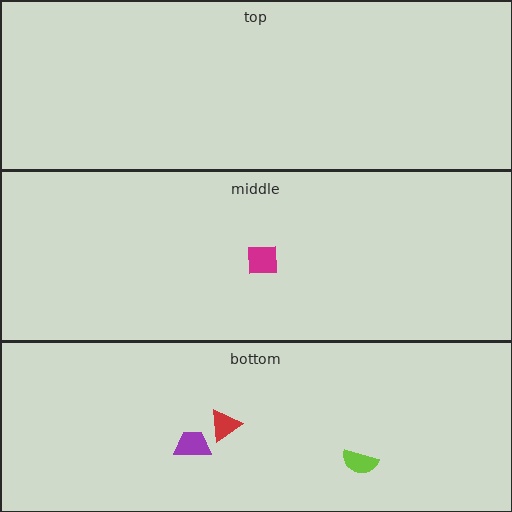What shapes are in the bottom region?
The purple trapezoid, the red triangle, the lime semicircle.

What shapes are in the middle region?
The magenta square.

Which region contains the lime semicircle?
The bottom region.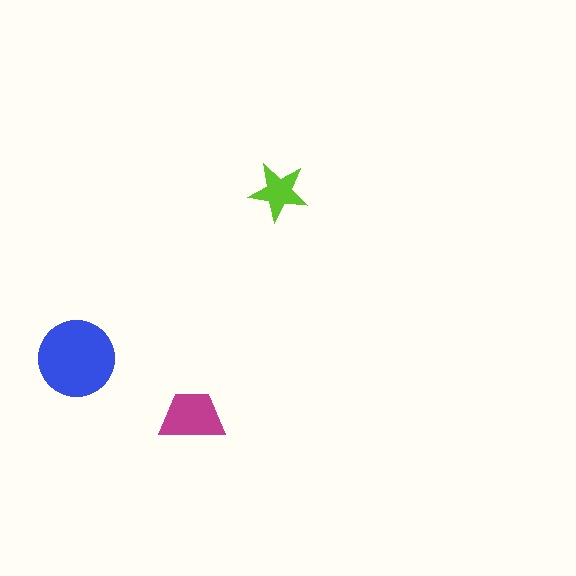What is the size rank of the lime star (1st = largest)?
3rd.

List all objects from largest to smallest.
The blue circle, the magenta trapezoid, the lime star.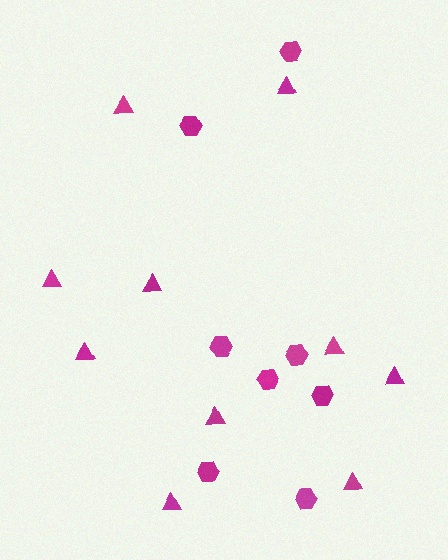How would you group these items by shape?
There are 2 groups: one group of hexagons (8) and one group of triangles (10).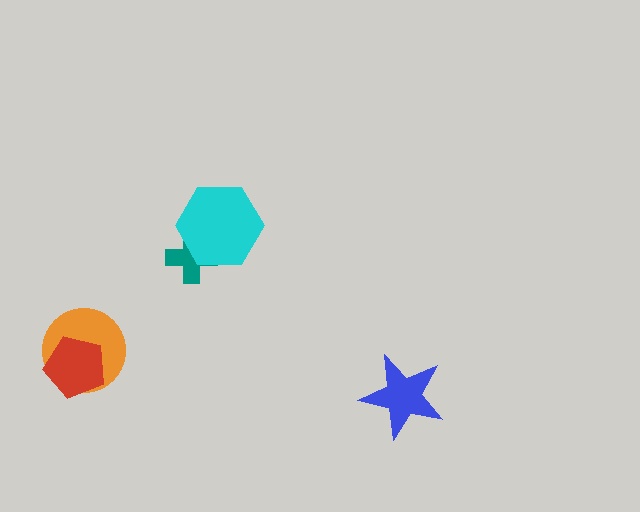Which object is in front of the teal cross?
The cyan hexagon is in front of the teal cross.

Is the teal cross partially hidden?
Yes, it is partially covered by another shape.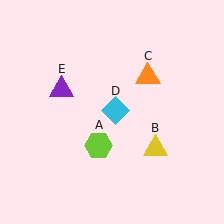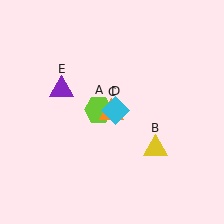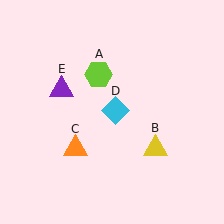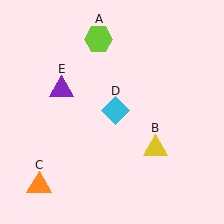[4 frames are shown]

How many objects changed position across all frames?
2 objects changed position: lime hexagon (object A), orange triangle (object C).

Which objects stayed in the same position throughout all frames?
Yellow triangle (object B) and cyan diamond (object D) and purple triangle (object E) remained stationary.